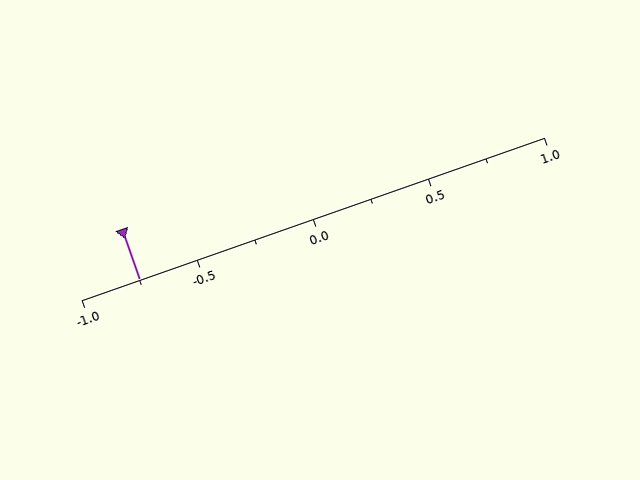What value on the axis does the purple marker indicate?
The marker indicates approximately -0.75.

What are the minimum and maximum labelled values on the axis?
The axis runs from -1.0 to 1.0.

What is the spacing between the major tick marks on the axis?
The major ticks are spaced 0.5 apart.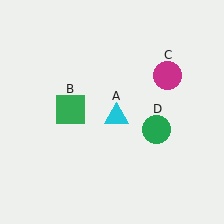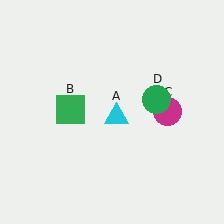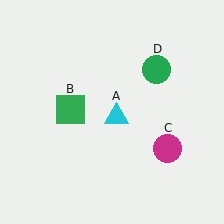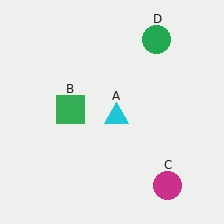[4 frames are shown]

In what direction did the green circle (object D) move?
The green circle (object D) moved up.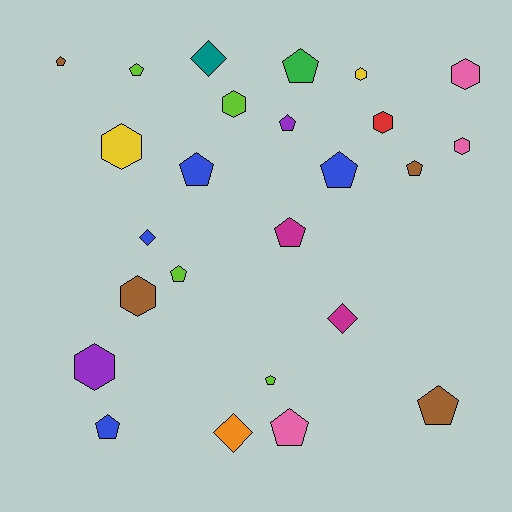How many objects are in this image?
There are 25 objects.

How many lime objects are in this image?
There are 4 lime objects.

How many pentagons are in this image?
There are 13 pentagons.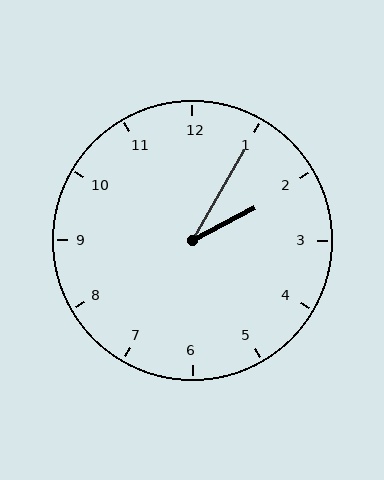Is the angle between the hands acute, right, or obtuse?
It is acute.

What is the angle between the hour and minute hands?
Approximately 32 degrees.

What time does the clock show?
2:05.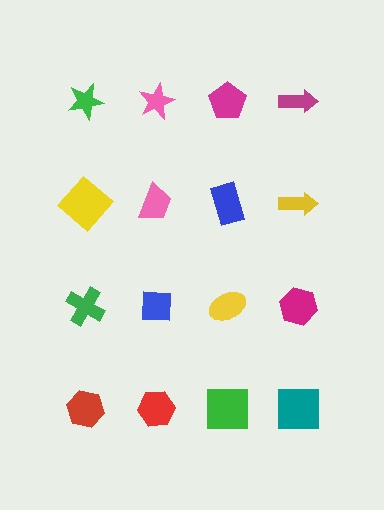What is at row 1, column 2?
A pink star.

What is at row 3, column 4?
A magenta hexagon.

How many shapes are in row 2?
4 shapes.